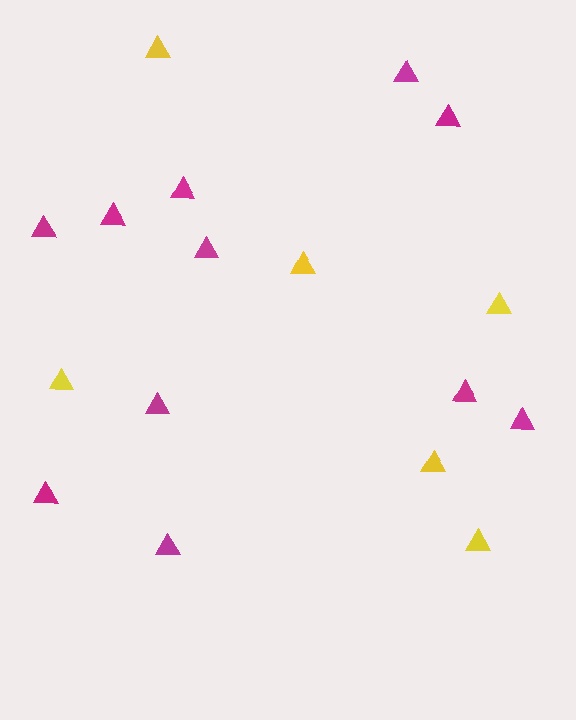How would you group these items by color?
There are 2 groups: one group of yellow triangles (6) and one group of magenta triangles (11).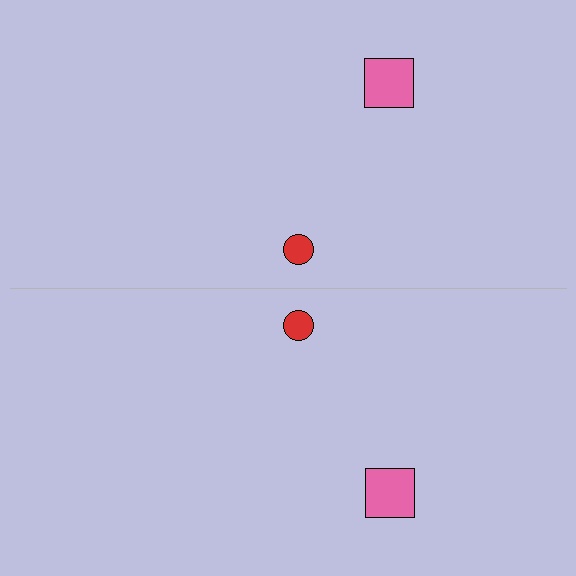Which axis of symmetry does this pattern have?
The pattern has a horizontal axis of symmetry running through the center of the image.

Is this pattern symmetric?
Yes, this pattern has bilateral (reflection) symmetry.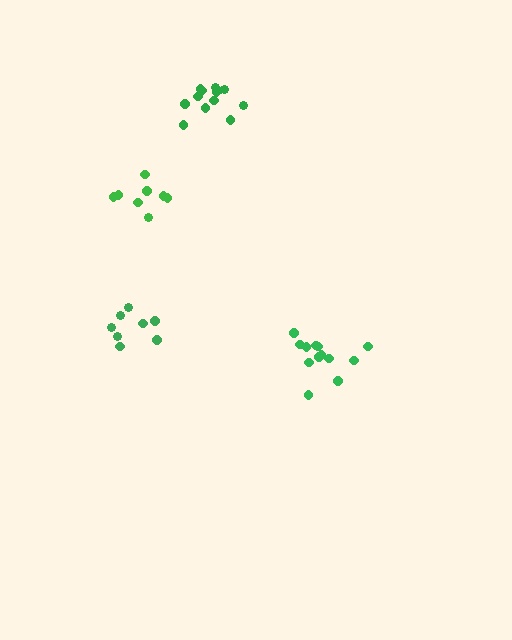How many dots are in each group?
Group 1: 13 dots, Group 2: 13 dots, Group 3: 8 dots, Group 4: 8 dots (42 total).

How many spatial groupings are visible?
There are 4 spatial groupings.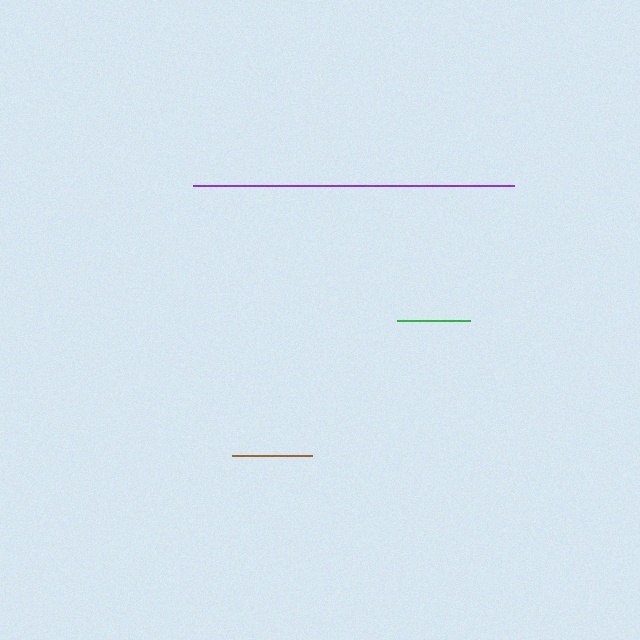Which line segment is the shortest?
The green line is the shortest at approximately 74 pixels.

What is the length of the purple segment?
The purple segment is approximately 320 pixels long.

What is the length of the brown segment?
The brown segment is approximately 80 pixels long.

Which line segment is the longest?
The purple line is the longest at approximately 320 pixels.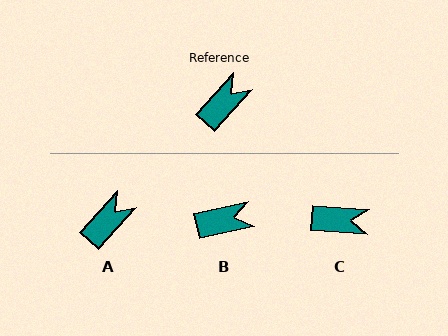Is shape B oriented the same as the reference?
No, it is off by about 35 degrees.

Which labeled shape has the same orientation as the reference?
A.